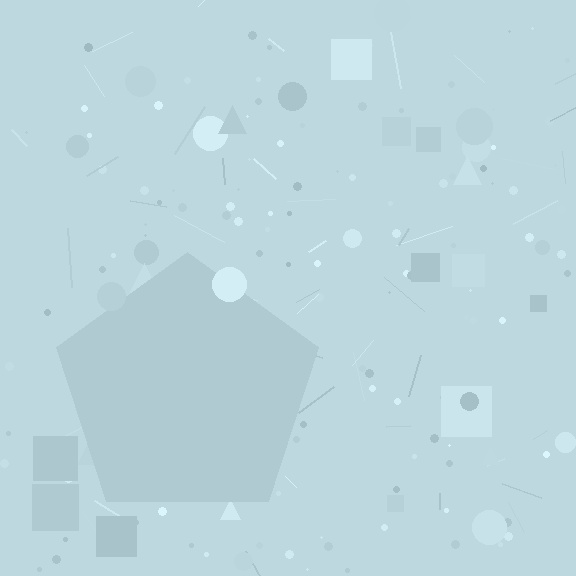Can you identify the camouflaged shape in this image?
The camouflaged shape is a pentagon.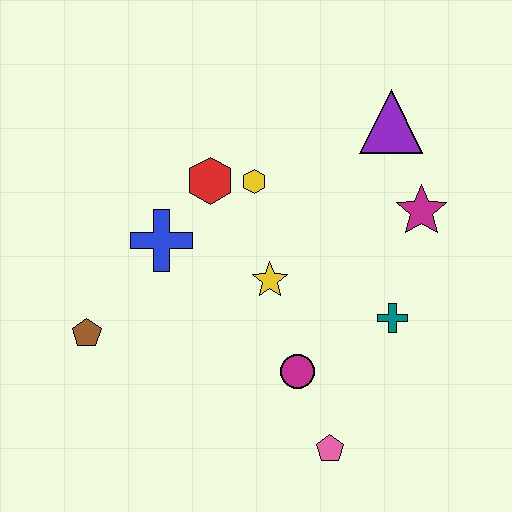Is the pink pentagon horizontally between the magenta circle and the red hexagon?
No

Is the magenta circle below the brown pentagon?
Yes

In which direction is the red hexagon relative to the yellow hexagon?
The red hexagon is to the left of the yellow hexagon.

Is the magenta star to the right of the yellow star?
Yes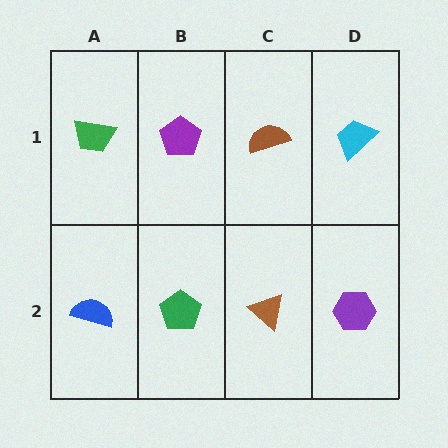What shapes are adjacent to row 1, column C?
A brown triangle (row 2, column C), a purple pentagon (row 1, column B), a cyan trapezoid (row 1, column D).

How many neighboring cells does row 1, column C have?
3.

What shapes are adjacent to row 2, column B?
A purple pentagon (row 1, column B), a blue semicircle (row 2, column A), a brown triangle (row 2, column C).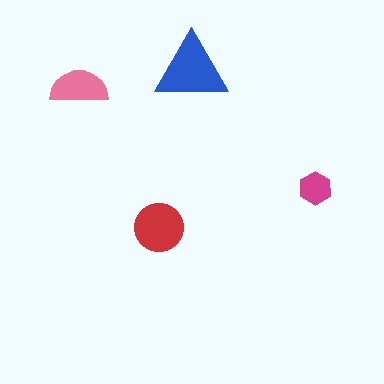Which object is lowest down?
The red circle is bottommost.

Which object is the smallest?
The magenta hexagon.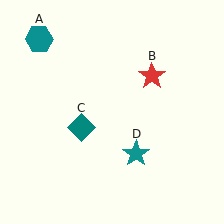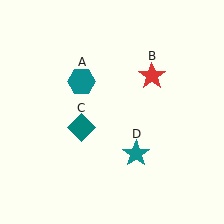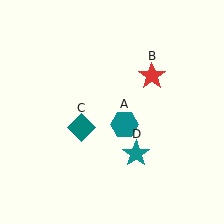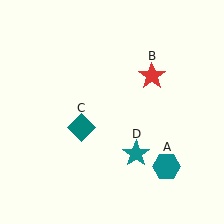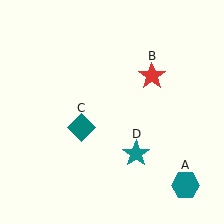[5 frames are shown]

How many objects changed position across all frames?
1 object changed position: teal hexagon (object A).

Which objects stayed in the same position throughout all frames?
Red star (object B) and teal diamond (object C) and teal star (object D) remained stationary.